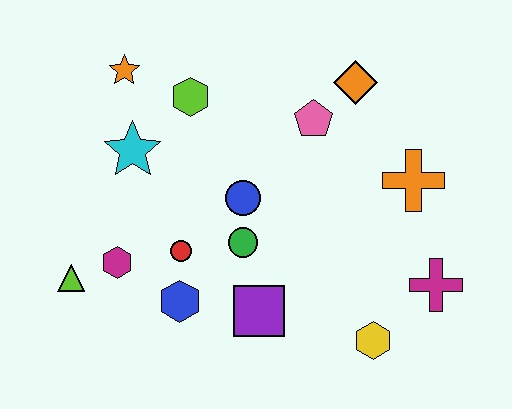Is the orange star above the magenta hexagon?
Yes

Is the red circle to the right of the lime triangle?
Yes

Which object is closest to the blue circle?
The green circle is closest to the blue circle.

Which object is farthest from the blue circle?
The magenta cross is farthest from the blue circle.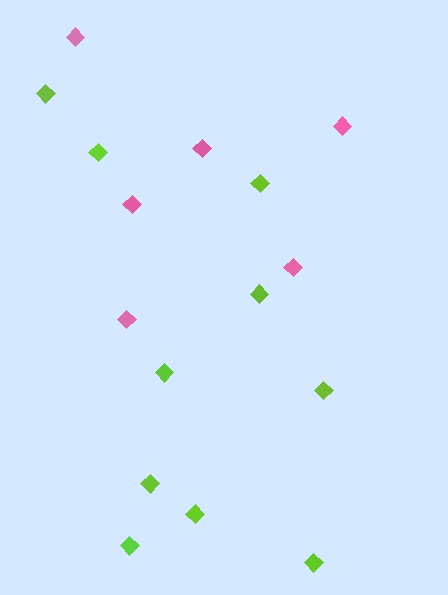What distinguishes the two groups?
There are 2 groups: one group of pink diamonds (6) and one group of lime diamonds (10).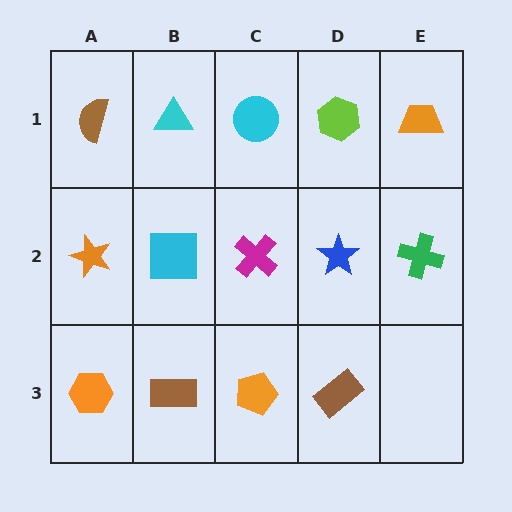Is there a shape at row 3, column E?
No, that cell is empty.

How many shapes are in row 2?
5 shapes.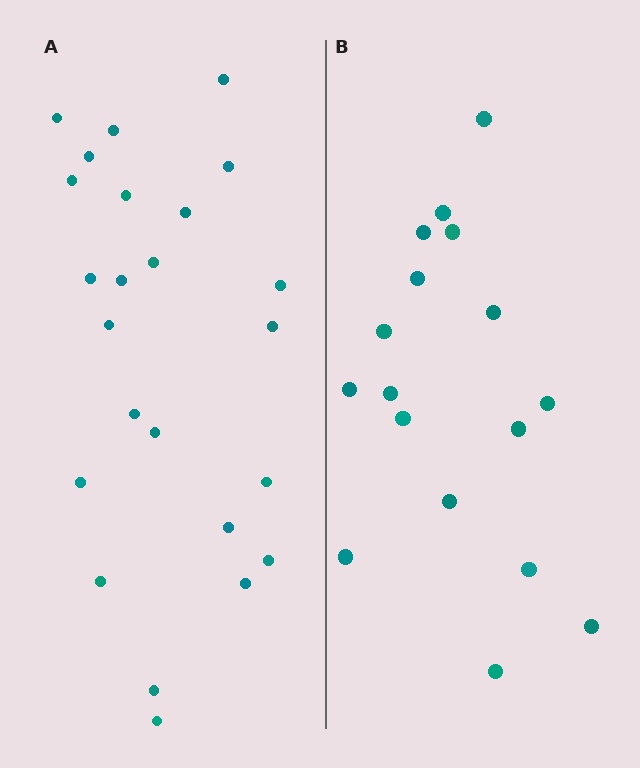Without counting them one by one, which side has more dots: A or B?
Region A (the left region) has more dots.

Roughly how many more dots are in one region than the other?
Region A has roughly 8 or so more dots than region B.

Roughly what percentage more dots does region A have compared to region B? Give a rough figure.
About 40% more.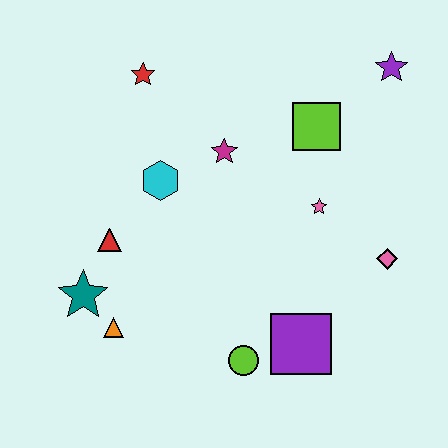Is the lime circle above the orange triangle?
No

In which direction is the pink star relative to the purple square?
The pink star is above the purple square.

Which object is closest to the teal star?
The orange triangle is closest to the teal star.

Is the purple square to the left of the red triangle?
No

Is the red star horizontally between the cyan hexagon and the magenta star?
No